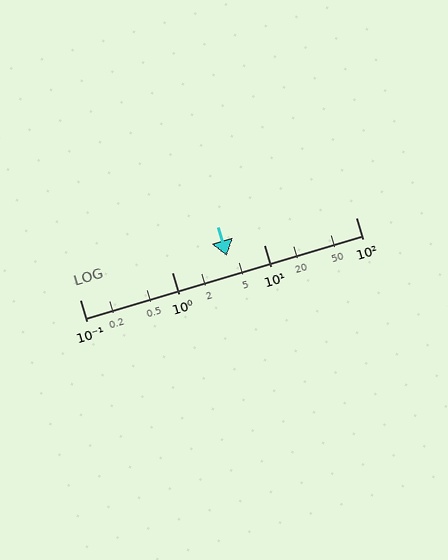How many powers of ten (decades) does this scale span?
The scale spans 3 decades, from 0.1 to 100.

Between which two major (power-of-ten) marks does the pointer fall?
The pointer is between 1 and 10.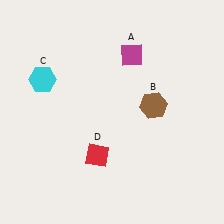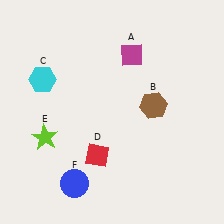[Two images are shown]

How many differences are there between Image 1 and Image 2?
There are 2 differences between the two images.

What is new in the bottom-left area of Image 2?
A blue circle (F) was added in the bottom-left area of Image 2.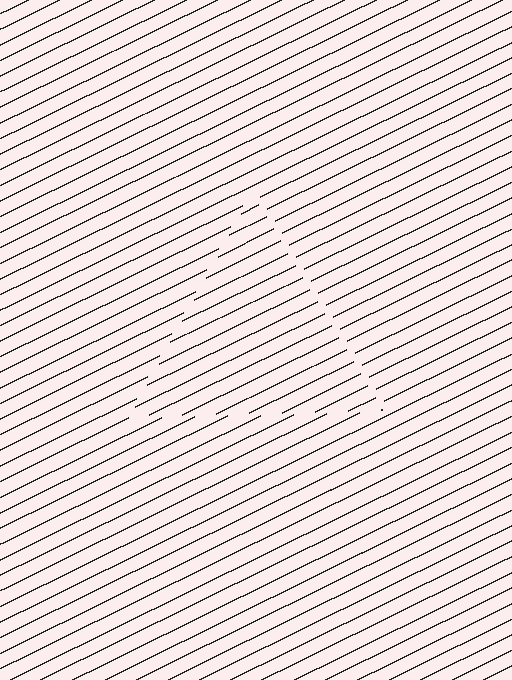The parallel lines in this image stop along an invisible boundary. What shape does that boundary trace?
An illusory triangle. The interior of the shape contains the same grating, shifted by half a period — the contour is defined by the phase discontinuity where line-ends from the inner and outer gratings abut.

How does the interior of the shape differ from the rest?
The interior of the shape contains the same grating, shifted by half a period — the contour is defined by the phase discontinuity where line-ends from the inner and outer gratings abut.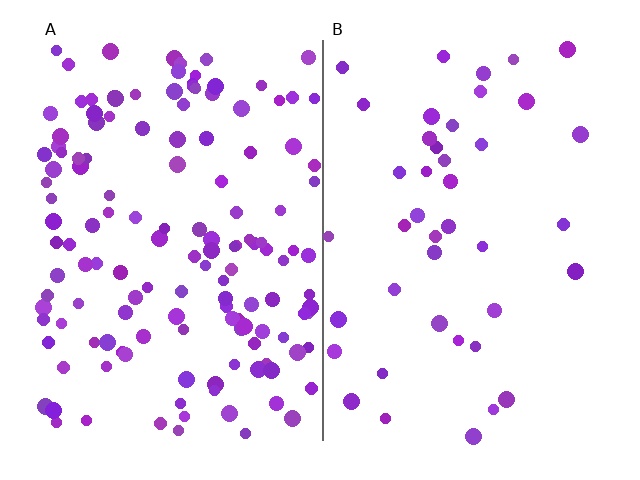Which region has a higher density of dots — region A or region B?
A (the left).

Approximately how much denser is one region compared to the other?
Approximately 3.3× — region A over region B.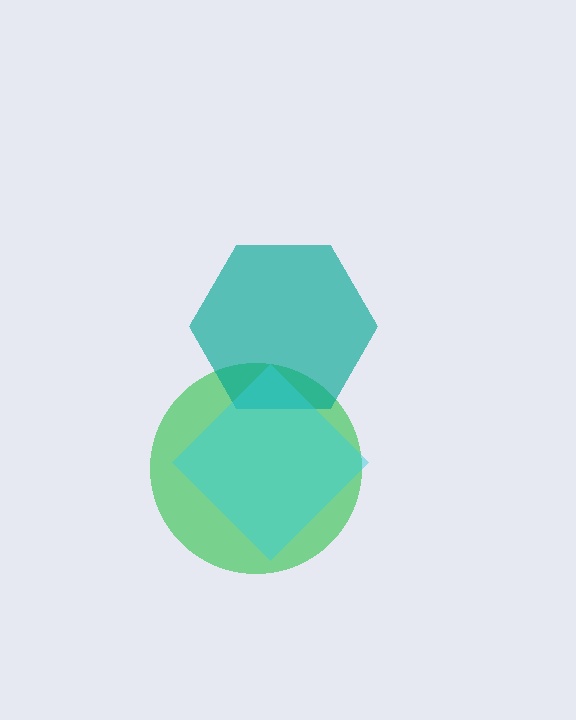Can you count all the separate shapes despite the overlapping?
Yes, there are 3 separate shapes.